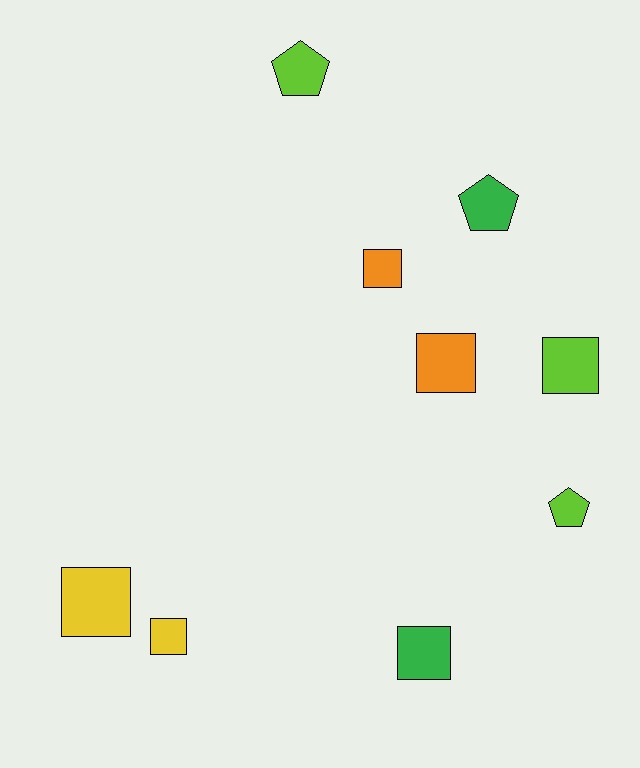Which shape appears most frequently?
Square, with 6 objects.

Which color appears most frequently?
Lime, with 3 objects.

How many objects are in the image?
There are 9 objects.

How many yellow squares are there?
There are 2 yellow squares.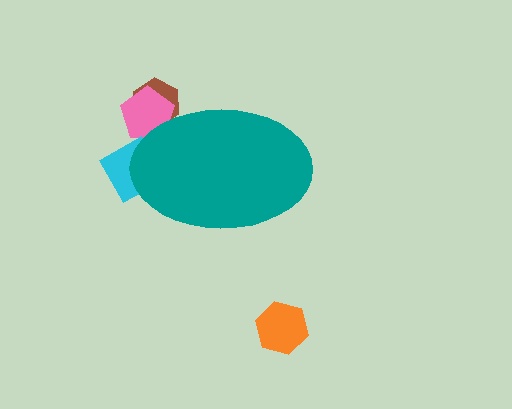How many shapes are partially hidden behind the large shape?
3 shapes are partially hidden.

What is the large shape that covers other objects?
A teal ellipse.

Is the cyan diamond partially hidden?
Yes, the cyan diamond is partially hidden behind the teal ellipse.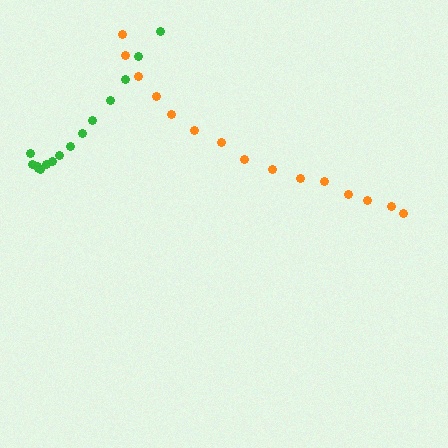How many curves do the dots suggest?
There are 2 distinct paths.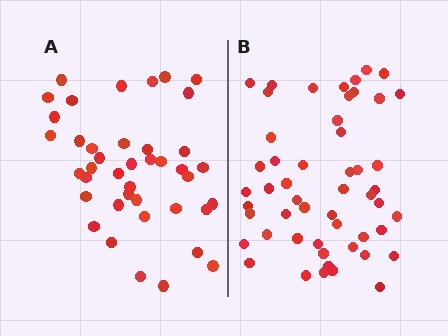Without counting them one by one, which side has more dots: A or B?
Region B (the right region) has more dots.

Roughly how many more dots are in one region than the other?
Region B has roughly 12 or so more dots than region A.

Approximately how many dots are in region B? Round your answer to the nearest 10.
About 50 dots. (The exact count is 52, which rounds to 50.)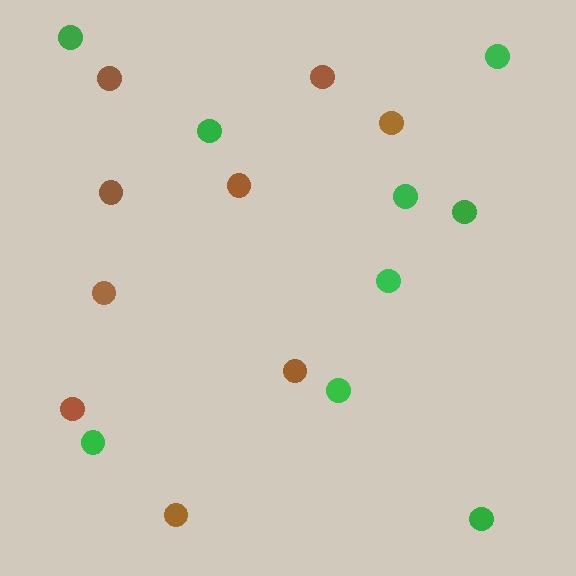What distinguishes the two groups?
There are 2 groups: one group of green circles (9) and one group of brown circles (9).